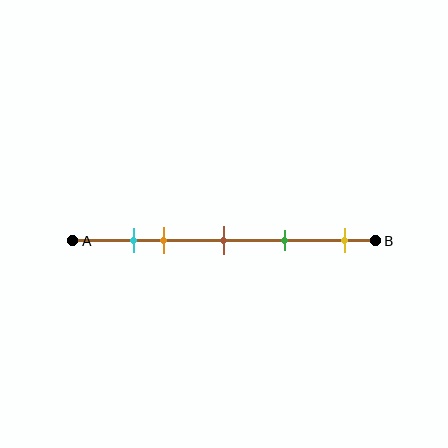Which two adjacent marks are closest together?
The cyan and orange marks are the closest adjacent pair.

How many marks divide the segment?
There are 5 marks dividing the segment.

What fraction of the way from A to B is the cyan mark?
The cyan mark is approximately 20% (0.2) of the way from A to B.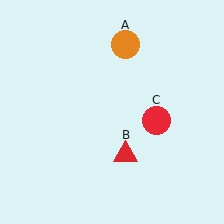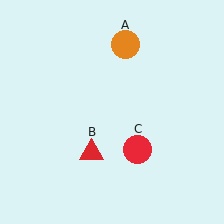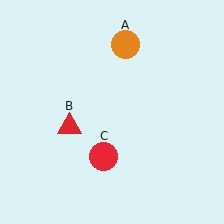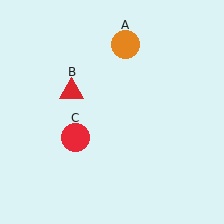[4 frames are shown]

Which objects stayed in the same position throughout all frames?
Orange circle (object A) remained stationary.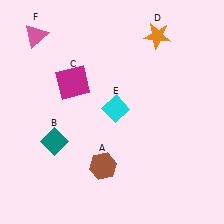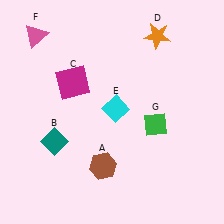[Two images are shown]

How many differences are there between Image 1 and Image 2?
There is 1 difference between the two images.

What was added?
A green diamond (G) was added in Image 2.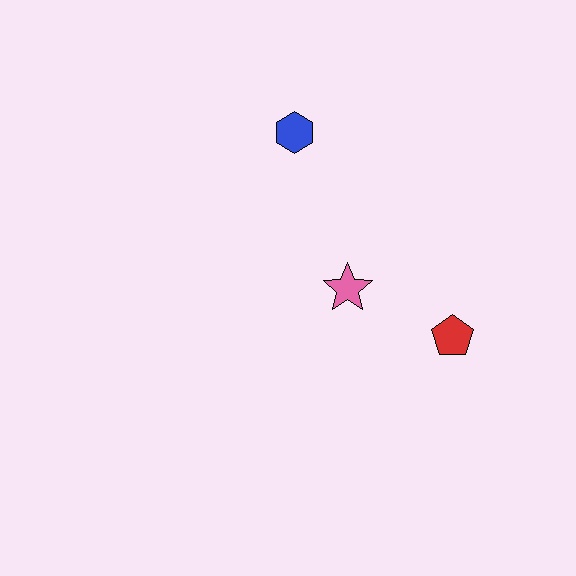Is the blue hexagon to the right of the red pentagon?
No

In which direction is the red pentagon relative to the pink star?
The red pentagon is to the right of the pink star.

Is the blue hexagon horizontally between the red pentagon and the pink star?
No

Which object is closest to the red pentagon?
The pink star is closest to the red pentagon.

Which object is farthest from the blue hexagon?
The red pentagon is farthest from the blue hexagon.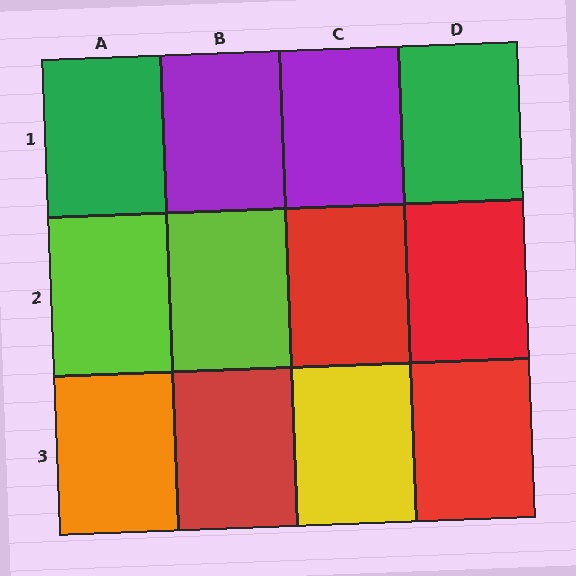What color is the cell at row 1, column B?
Purple.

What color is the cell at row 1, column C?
Purple.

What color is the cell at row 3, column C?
Yellow.